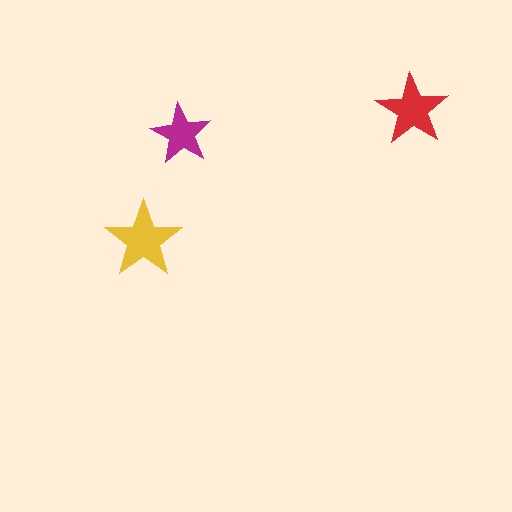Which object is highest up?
The red star is topmost.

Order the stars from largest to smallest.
the yellow one, the red one, the magenta one.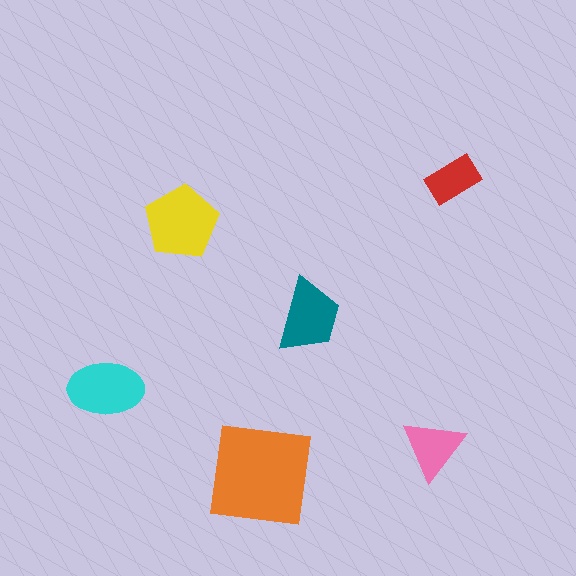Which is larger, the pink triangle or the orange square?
The orange square.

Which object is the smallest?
The red rectangle.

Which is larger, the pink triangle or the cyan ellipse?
The cyan ellipse.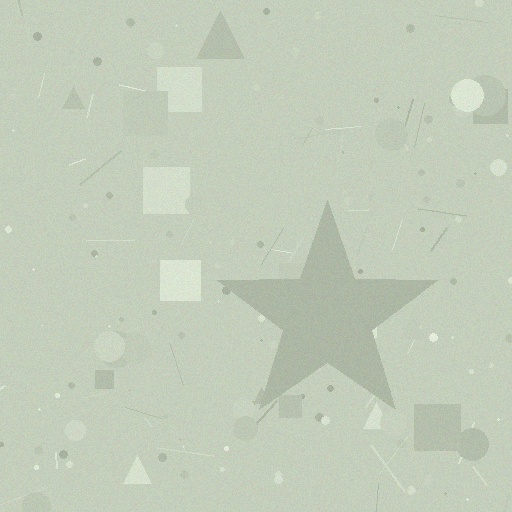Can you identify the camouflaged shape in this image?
The camouflaged shape is a star.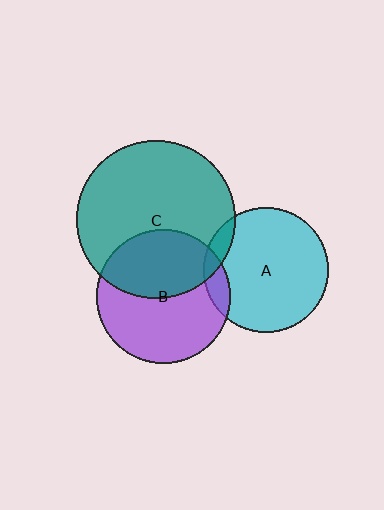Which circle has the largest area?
Circle C (teal).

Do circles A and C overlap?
Yes.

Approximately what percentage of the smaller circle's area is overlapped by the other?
Approximately 10%.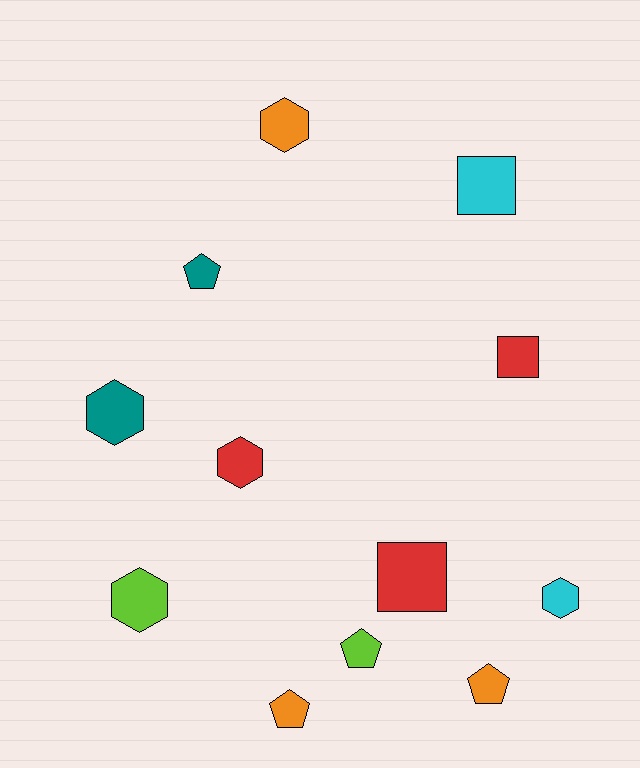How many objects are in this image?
There are 12 objects.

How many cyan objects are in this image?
There are 2 cyan objects.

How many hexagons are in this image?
There are 5 hexagons.